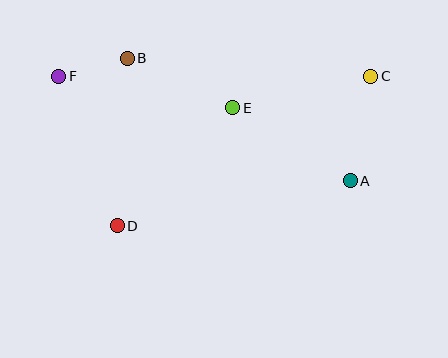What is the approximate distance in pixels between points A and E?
The distance between A and E is approximately 139 pixels.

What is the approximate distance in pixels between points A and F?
The distance between A and F is approximately 310 pixels.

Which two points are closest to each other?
Points B and F are closest to each other.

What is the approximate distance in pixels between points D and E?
The distance between D and E is approximately 165 pixels.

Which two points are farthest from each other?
Points C and F are farthest from each other.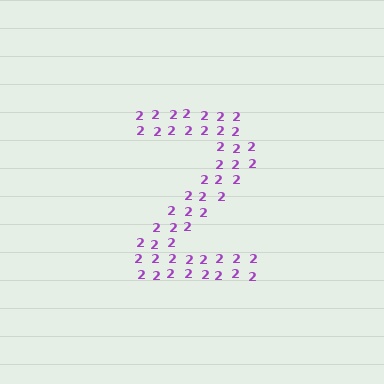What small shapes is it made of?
It is made of small digit 2's.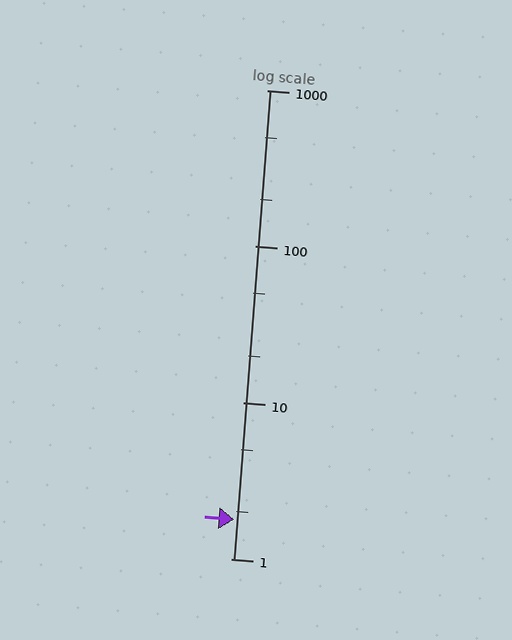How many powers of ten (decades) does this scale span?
The scale spans 3 decades, from 1 to 1000.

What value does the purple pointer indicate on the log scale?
The pointer indicates approximately 1.8.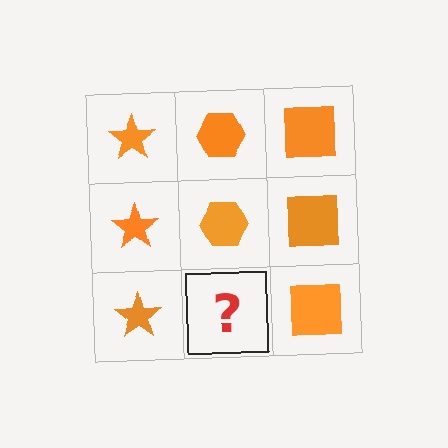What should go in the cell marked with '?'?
The missing cell should contain an orange hexagon.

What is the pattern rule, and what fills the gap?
The rule is that each column has a consistent shape. The gap should be filled with an orange hexagon.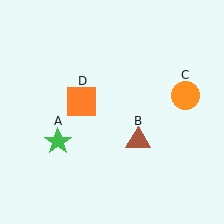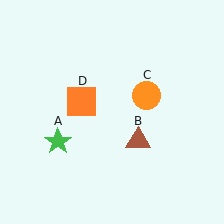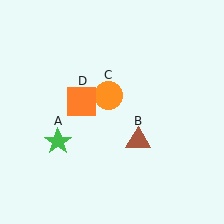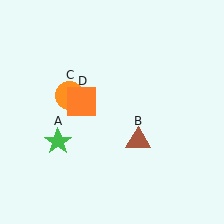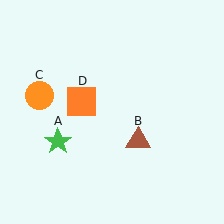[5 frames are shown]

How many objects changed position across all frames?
1 object changed position: orange circle (object C).